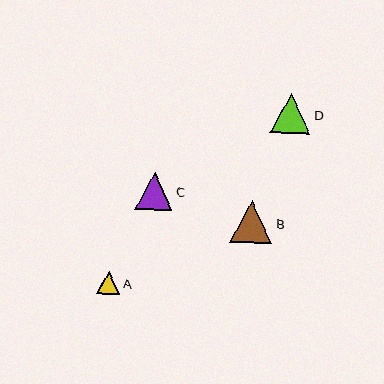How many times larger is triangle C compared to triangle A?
Triangle C is approximately 1.6 times the size of triangle A.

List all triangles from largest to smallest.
From largest to smallest: B, D, C, A.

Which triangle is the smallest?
Triangle A is the smallest with a size of approximately 23 pixels.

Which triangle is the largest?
Triangle B is the largest with a size of approximately 42 pixels.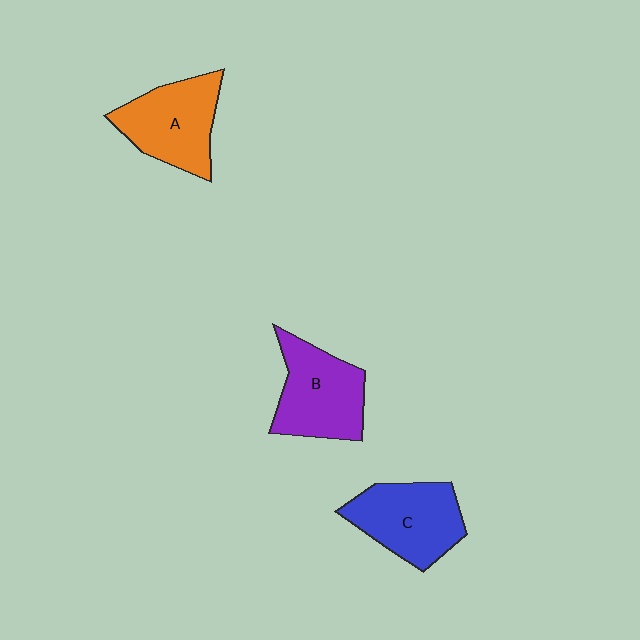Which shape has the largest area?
Shape B (purple).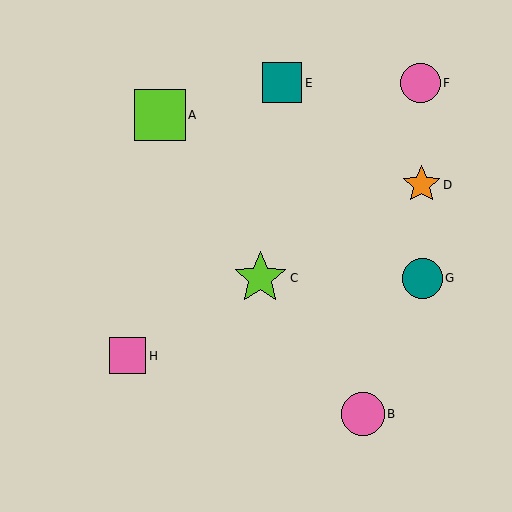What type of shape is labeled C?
Shape C is a lime star.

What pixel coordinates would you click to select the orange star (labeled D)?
Click at (421, 185) to select the orange star D.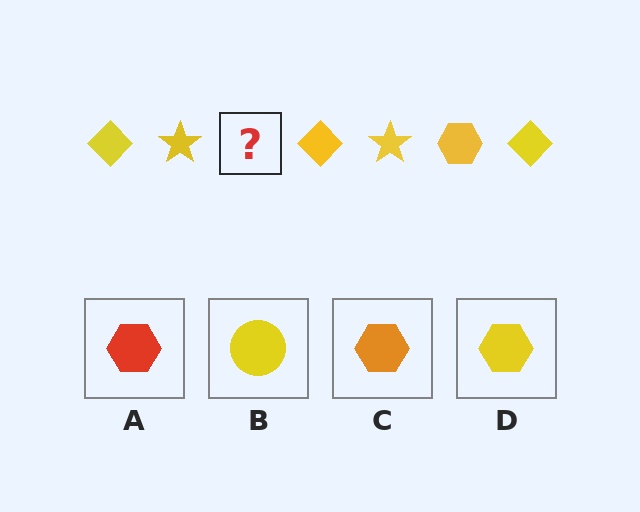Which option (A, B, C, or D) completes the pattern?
D.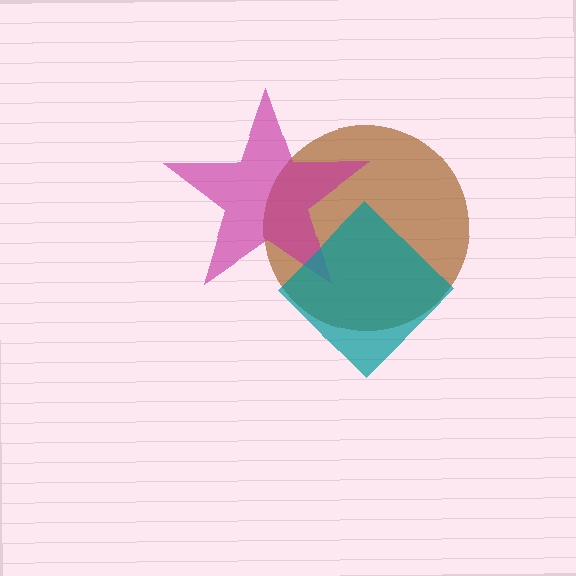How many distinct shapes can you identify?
There are 3 distinct shapes: a brown circle, a magenta star, a teal diamond.